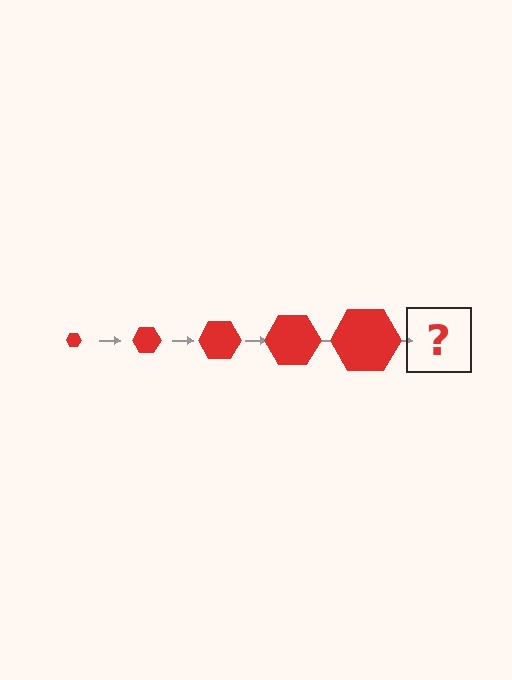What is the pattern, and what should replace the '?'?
The pattern is that the hexagon gets progressively larger each step. The '?' should be a red hexagon, larger than the previous one.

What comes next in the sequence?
The next element should be a red hexagon, larger than the previous one.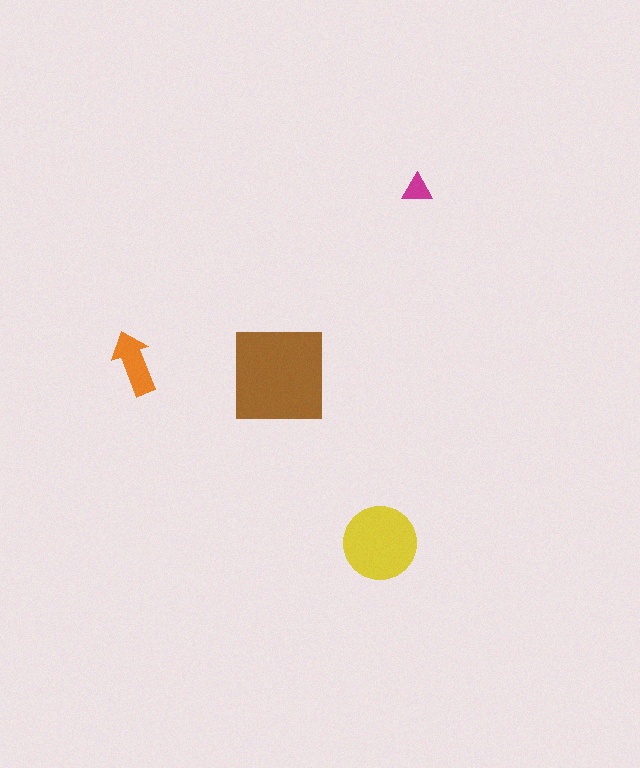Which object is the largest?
The brown square.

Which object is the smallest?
The magenta triangle.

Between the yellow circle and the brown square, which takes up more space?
The brown square.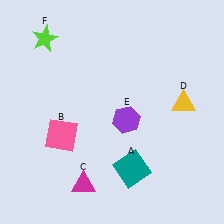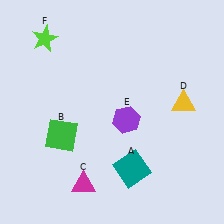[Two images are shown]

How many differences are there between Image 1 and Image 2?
There is 1 difference between the two images.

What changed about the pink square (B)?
In Image 1, B is pink. In Image 2, it changed to green.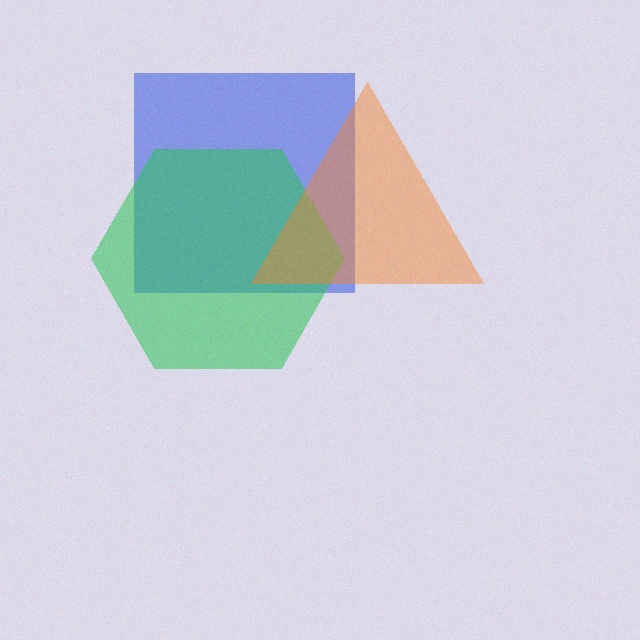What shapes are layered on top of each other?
The layered shapes are: a blue square, a green hexagon, an orange triangle.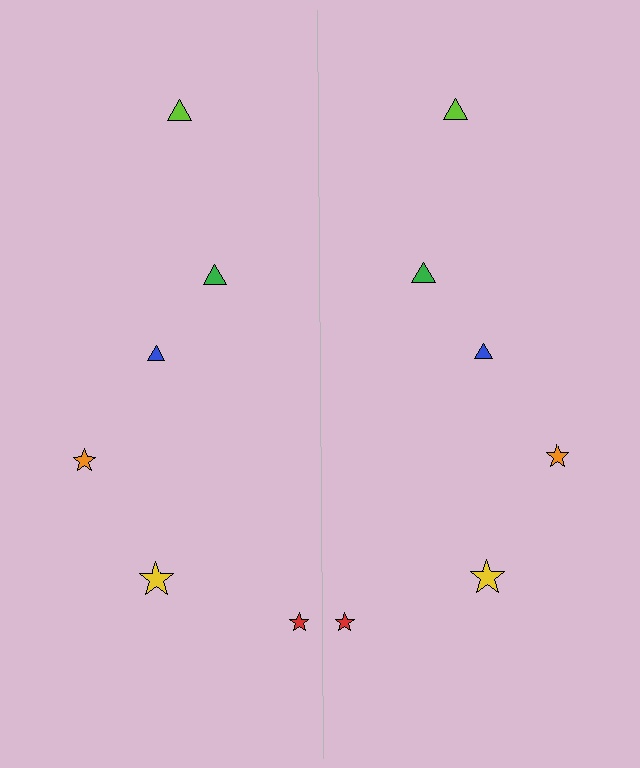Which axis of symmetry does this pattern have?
The pattern has a vertical axis of symmetry running through the center of the image.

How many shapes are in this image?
There are 12 shapes in this image.